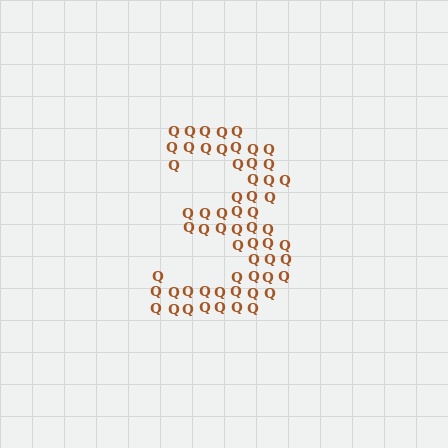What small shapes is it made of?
It is made of small letter Q's.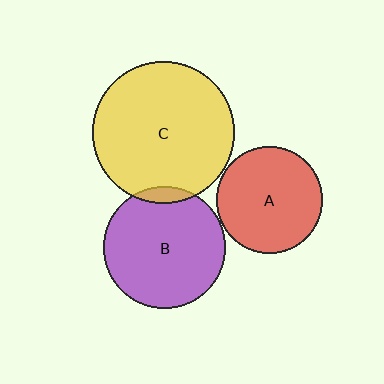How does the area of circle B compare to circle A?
Approximately 1.3 times.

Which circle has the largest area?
Circle C (yellow).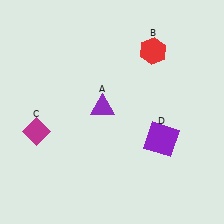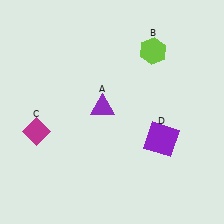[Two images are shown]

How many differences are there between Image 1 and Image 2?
There is 1 difference between the two images.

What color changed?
The hexagon (B) changed from red in Image 1 to lime in Image 2.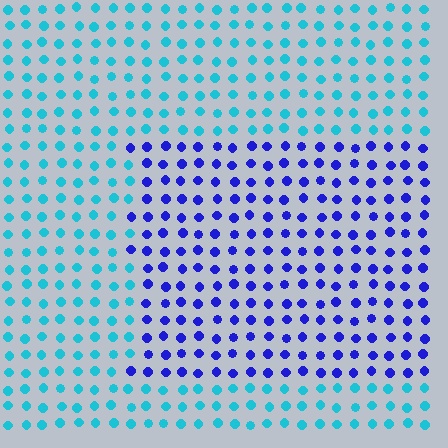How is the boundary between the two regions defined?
The boundary is defined purely by a slight shift in hue (about 55 degrees). Spacing, size, and orientation are identical on both sides.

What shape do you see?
I see a rectangle.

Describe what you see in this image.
The image is filled with small cyan elements in a uniform arrangement. A rectangle-shaped region is visible where the elements are tinted to a slightly different hue, forming a subtle color boundary.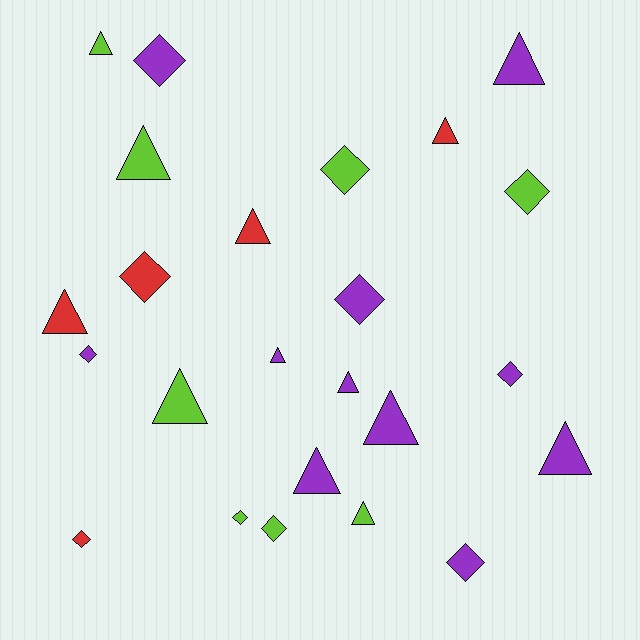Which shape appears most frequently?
Triangle, with 13 objects.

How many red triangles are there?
There are 3 red triangles.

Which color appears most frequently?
Purple, with 11 objects.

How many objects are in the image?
There are 24 objects.